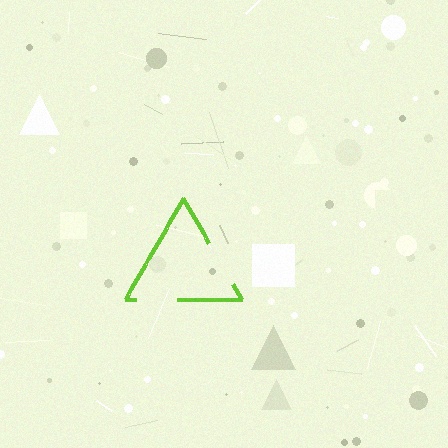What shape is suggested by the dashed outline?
The dashed outline suggests a triangle.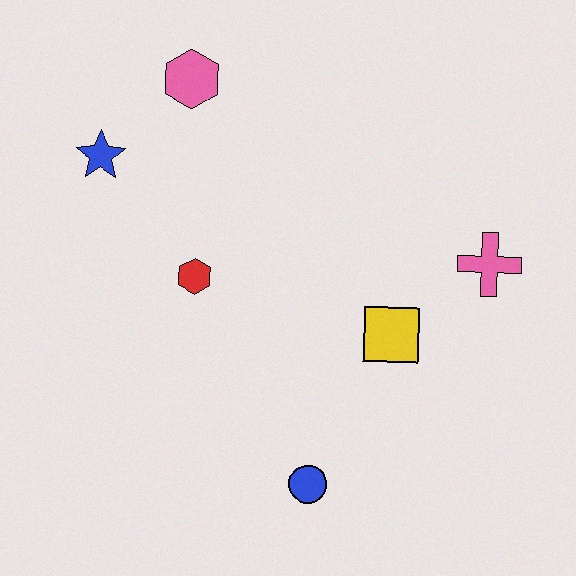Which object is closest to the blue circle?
The yellow square is closest to the blue circle.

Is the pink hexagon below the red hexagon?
No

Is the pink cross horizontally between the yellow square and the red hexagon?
No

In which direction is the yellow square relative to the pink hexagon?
The yellow square is below the pink hexagon.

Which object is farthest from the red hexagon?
The pink cross is farthest from the red hexagon.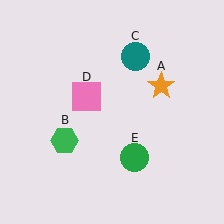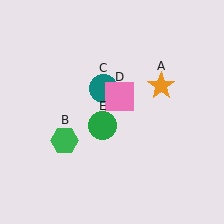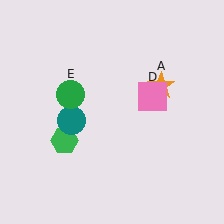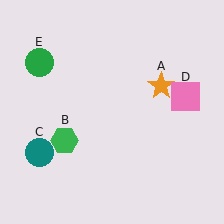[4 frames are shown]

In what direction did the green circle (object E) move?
The green circle (object E) moved up and to the left.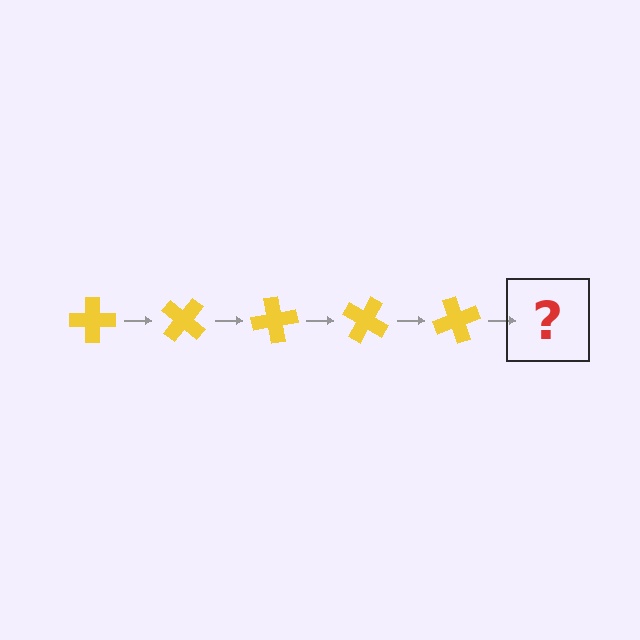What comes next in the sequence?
The next element should be a yellow cross rotated 200 degrees.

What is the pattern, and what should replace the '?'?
The pattern is that the cross rotates 40 degrees each step. The '?' should be a yellow cross rotated 200 degrees.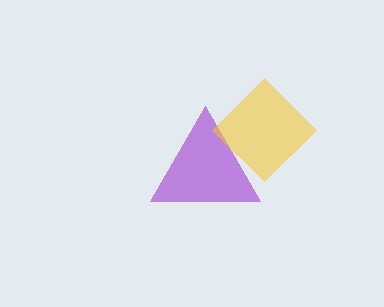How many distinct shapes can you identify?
There are 2 distinct shapes: a purple triangle, a yellow diamond.